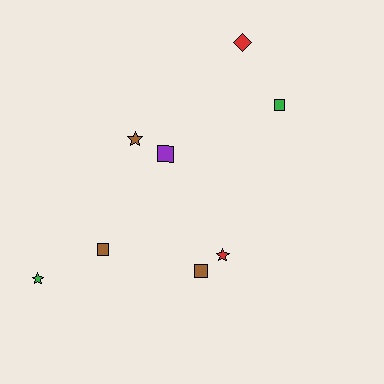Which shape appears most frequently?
Square, with 4 objects.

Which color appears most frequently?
Brown, with 3 objects.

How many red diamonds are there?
There is 1 red diamond.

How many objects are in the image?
There are 8 objects.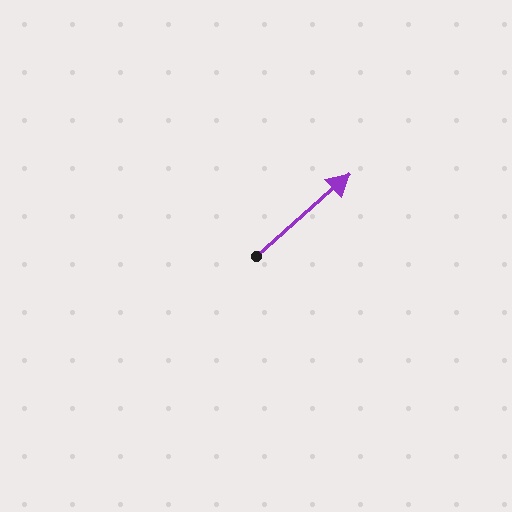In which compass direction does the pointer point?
Northeast.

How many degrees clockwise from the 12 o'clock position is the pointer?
Approximately 49 degrees.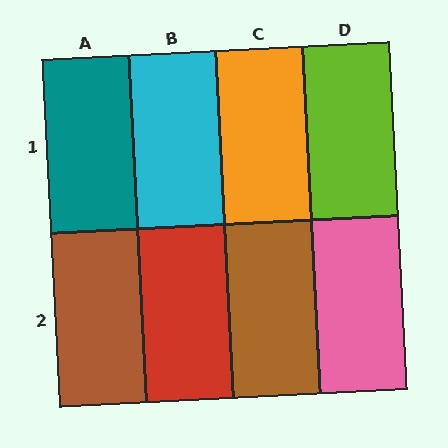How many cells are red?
1 cell is red.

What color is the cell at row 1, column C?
Orange.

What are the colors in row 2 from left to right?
Brown, red, brown, pink.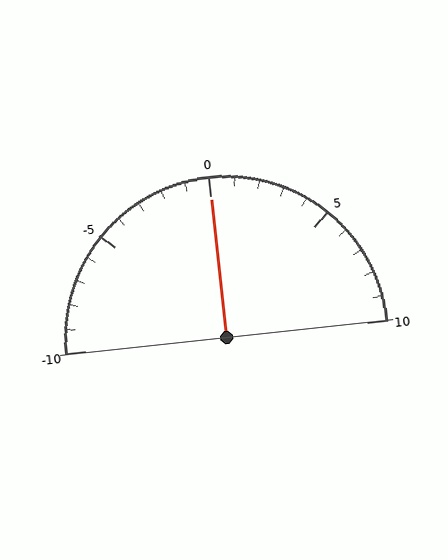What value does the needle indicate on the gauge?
The needle indicates approximately 0.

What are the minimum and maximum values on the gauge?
The gauge ranges from -10 to 10.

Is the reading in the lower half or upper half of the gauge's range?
The reading is in the upper half of the range (-10 to 10).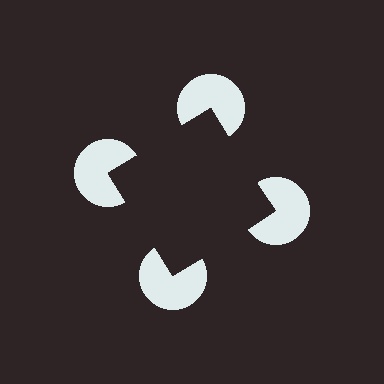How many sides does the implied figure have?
4 sides.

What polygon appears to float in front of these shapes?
An illusory square — its edges are inferred from the aligned wedge cuts in the pac-man discs, not physically drawn.